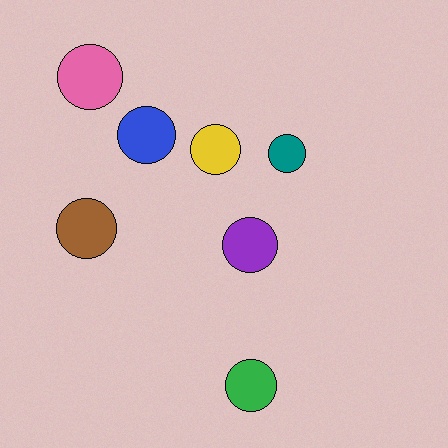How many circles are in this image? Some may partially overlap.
There are 7 circles.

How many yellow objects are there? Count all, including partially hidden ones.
There is 1 yellow object.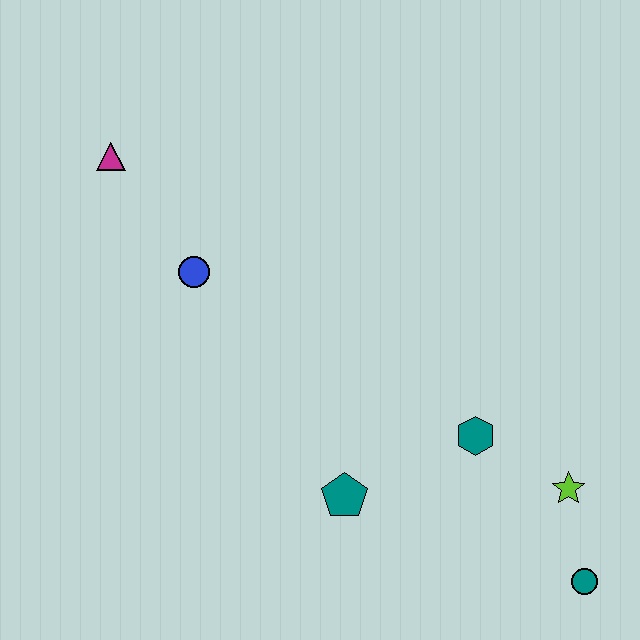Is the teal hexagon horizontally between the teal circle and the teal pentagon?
Yes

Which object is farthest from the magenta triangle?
The teal circle is farthest from the magenta triangle.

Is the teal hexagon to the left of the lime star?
Yes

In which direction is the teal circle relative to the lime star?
The teal circle is below the lime star.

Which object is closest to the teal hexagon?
The lime star is closest to the teal hexagon.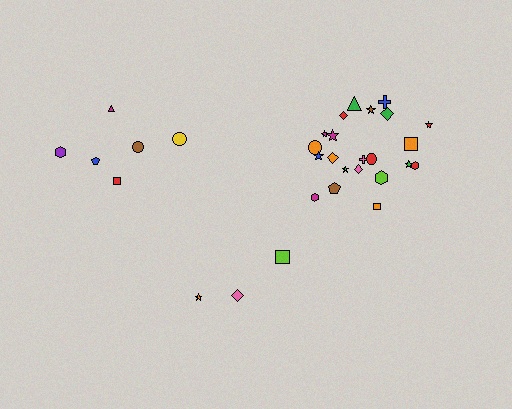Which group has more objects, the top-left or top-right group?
The top-right group.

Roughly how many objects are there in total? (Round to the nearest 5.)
Roughly 30 objects in total.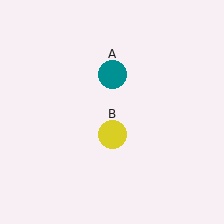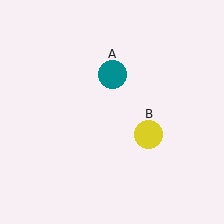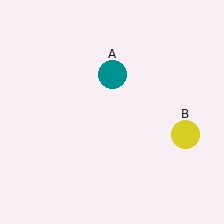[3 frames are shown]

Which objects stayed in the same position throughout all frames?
Teal circle (object A) remained stationary.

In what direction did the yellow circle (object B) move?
The yellow circle (object B) moved right.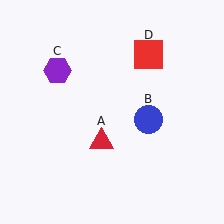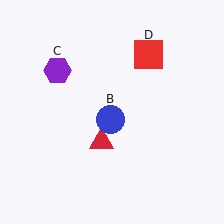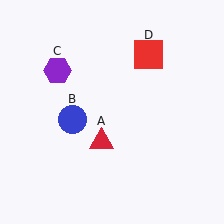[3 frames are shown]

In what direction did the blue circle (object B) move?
The blue circle (object B) moved left.